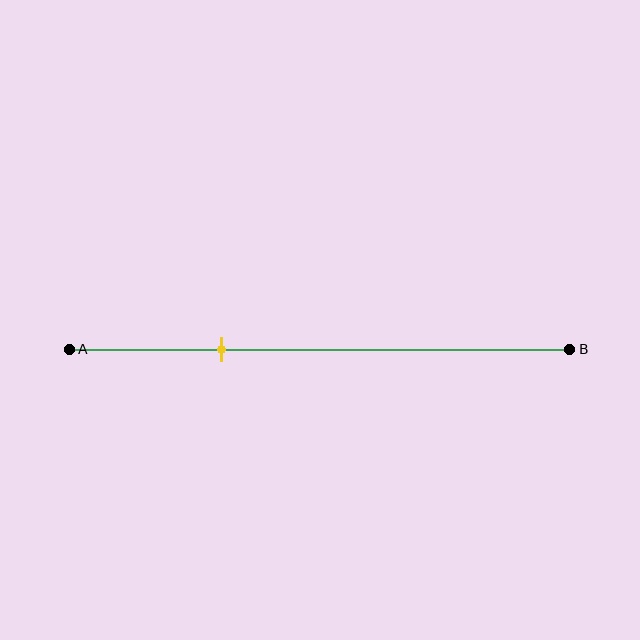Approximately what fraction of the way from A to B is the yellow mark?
The yellow mark is approximately 30% of the way from A to B.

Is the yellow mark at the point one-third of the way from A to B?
Yes, the mark is approximately at the one-third point.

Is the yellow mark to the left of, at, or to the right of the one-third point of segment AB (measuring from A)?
The yellow mark is approximately at the one-third point of segment AB.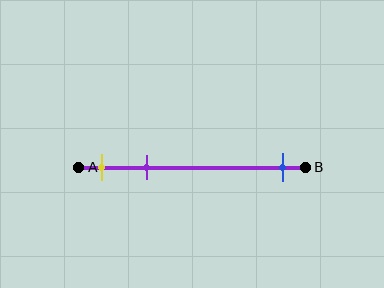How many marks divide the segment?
There are 3 marks dividing the segment.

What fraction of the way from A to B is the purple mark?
The purple mark is approximately 30% (0.3) of the way from A to B.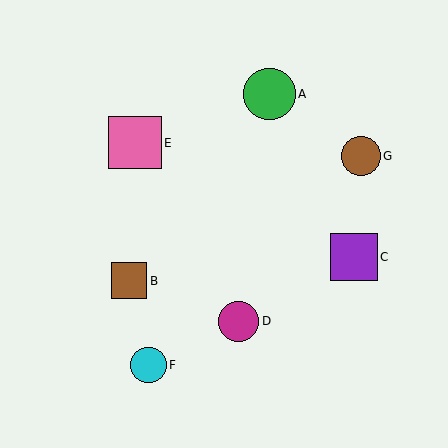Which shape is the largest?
The pink square (labeled E) is the largest.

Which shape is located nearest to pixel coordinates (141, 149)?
The pink square (labeled E) at (135, 143) is nearest to that location.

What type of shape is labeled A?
Shape A is a green circle.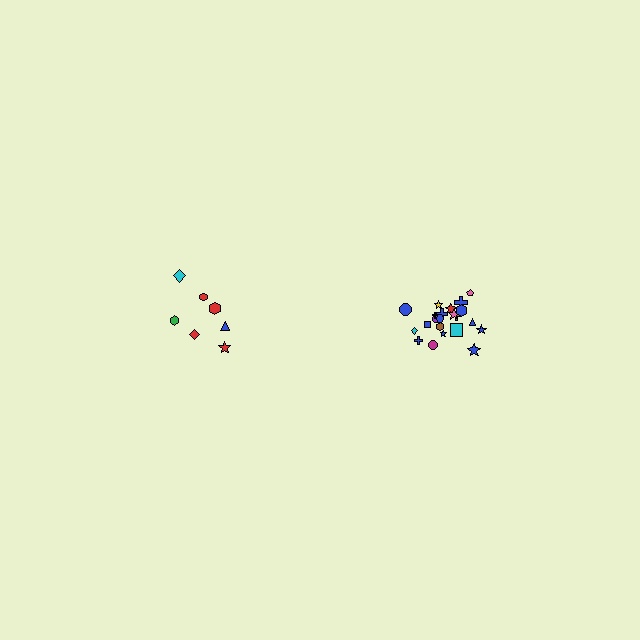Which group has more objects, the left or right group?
The right group.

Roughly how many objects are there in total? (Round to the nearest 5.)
Roughly 30 objects in total.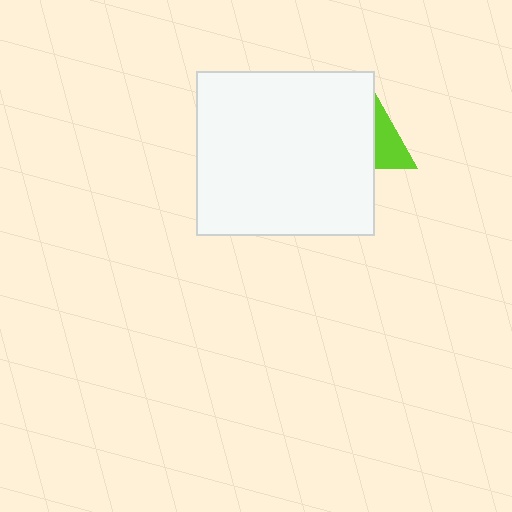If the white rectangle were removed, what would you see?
You would see the complete lime triangle.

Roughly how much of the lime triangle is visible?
About half of it is visible (roughly 45%).